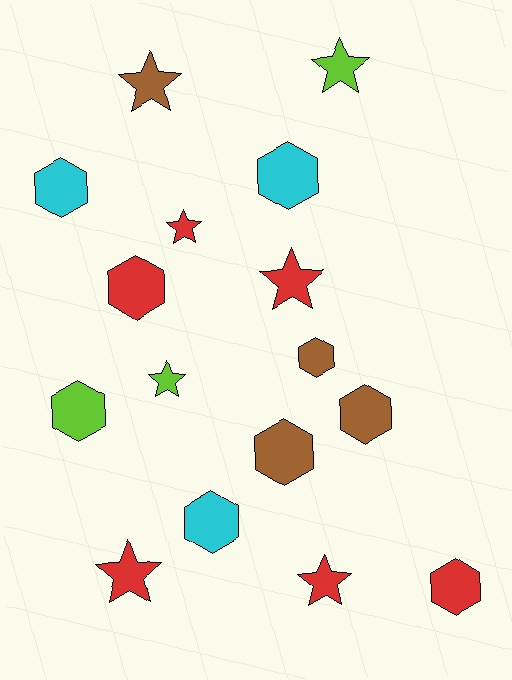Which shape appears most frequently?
Hexagon, with 9 objects.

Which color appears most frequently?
Red, with 6 objects.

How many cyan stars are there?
There are no cyan stars.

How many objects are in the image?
There are 16 objects.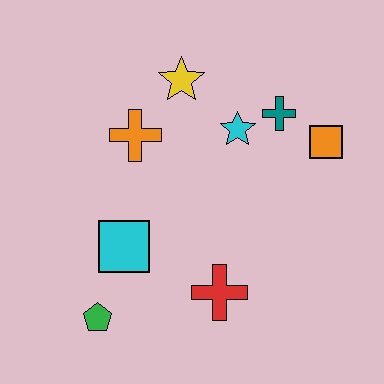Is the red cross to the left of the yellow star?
No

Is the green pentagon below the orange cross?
Yes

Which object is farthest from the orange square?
The green pentagon is farthest from the orange square.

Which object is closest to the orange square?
The teal cross is closest to the orange square.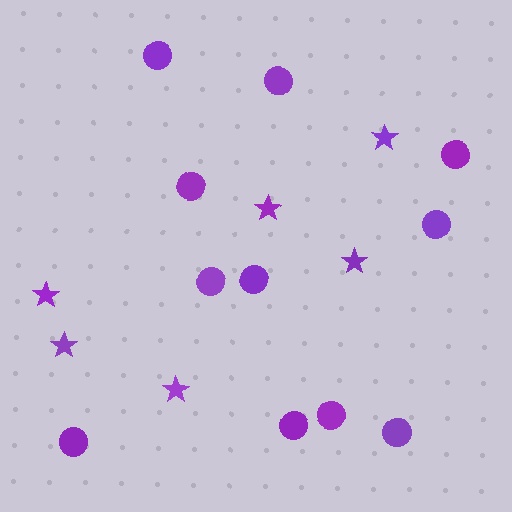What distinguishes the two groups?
There are 2 groups: one group of stars (6) and one group of circles (11).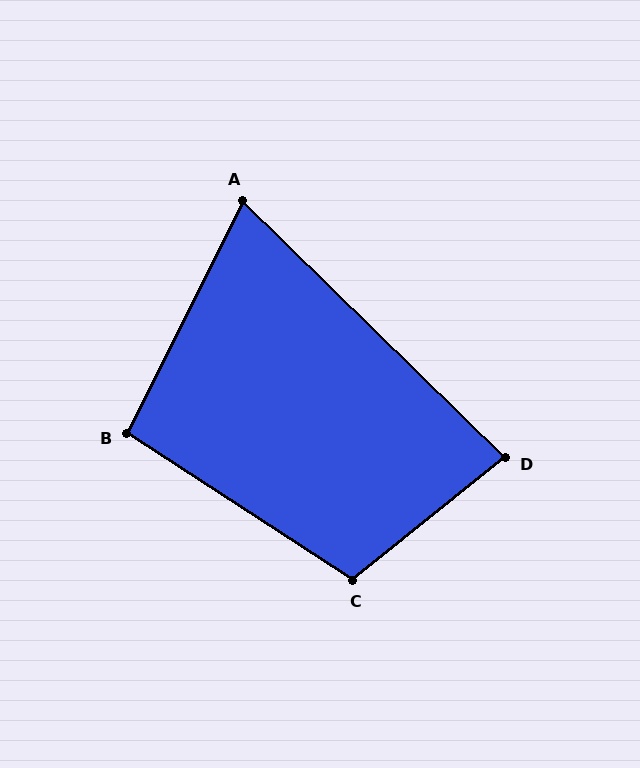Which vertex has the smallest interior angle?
A, at approximately 72 degrees.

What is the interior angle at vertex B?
Approximately 97 degrees (obtuse).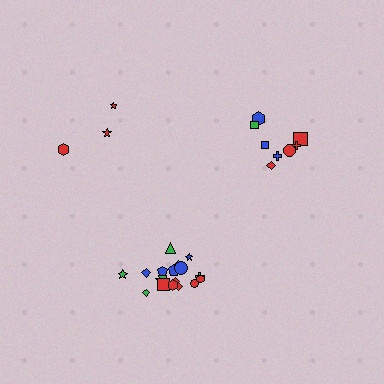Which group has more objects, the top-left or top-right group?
The top-right group.